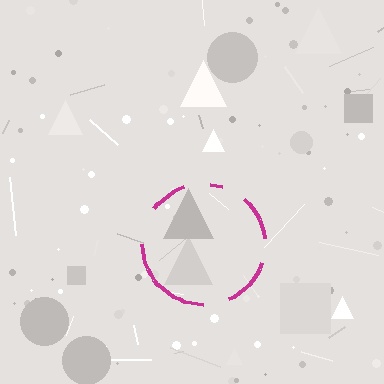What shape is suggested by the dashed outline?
The dashed outline suggests a circle.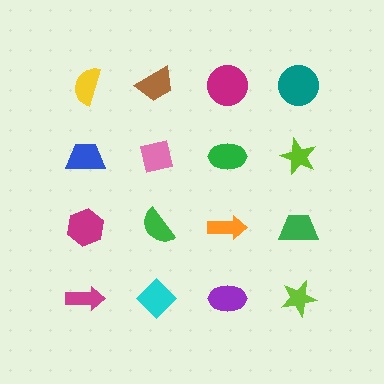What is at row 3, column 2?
A green semicircle.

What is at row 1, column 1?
A yellow semicircle.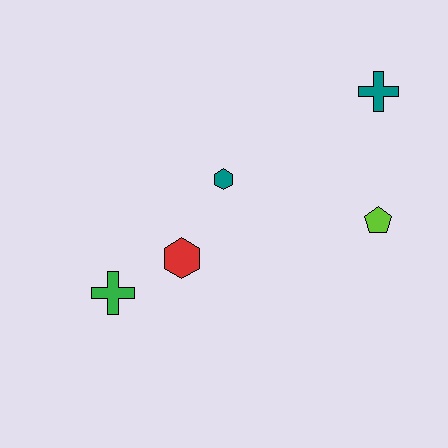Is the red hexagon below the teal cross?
Yes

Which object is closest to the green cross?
The red hexagon is closest to the green cross.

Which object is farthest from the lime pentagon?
The green cross is farthest from the lime pentagon.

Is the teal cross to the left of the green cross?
No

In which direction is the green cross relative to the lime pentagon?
The green cross is to the left of the lime pentagon.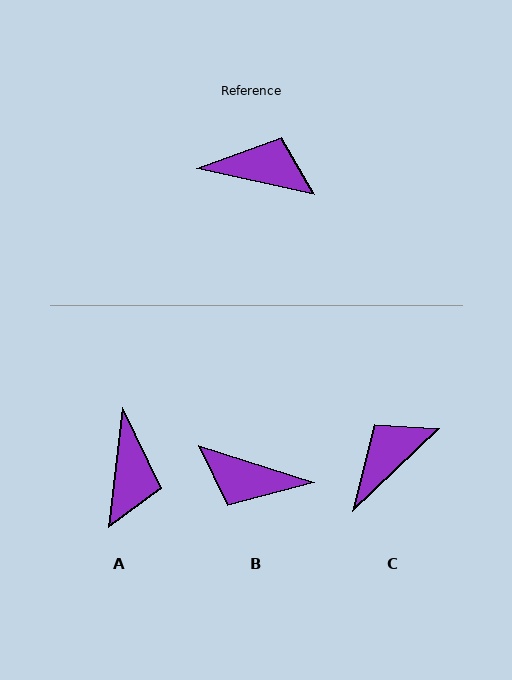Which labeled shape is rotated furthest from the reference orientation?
B, about 175 degrees away.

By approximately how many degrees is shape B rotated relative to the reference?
Approximately 175 degrees counter-clockwise.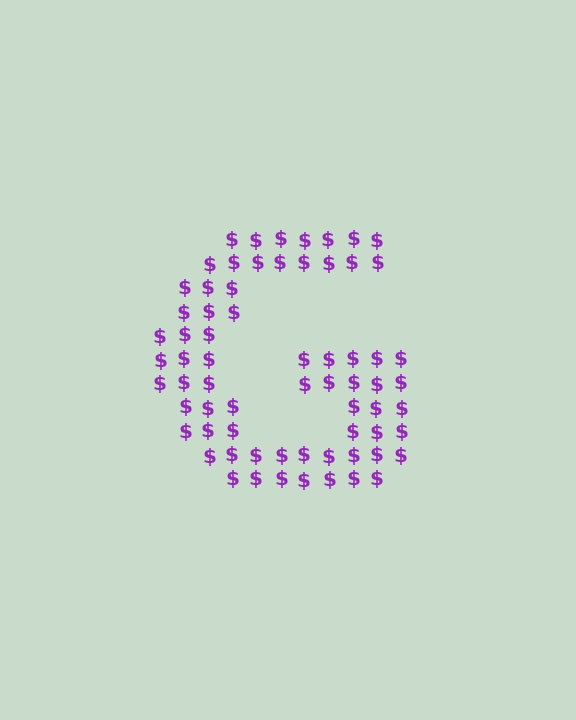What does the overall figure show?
The overall figure shows the letter G.